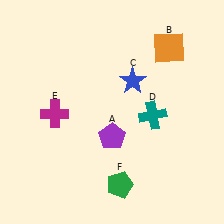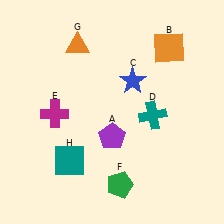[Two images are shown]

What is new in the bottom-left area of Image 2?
A teal square (H) was added in the bottom-left area of Image 2.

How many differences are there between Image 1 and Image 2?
There are 2 differences between the two images.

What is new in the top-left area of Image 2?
An orange triangle (G) was added in the top-left area of Image 2.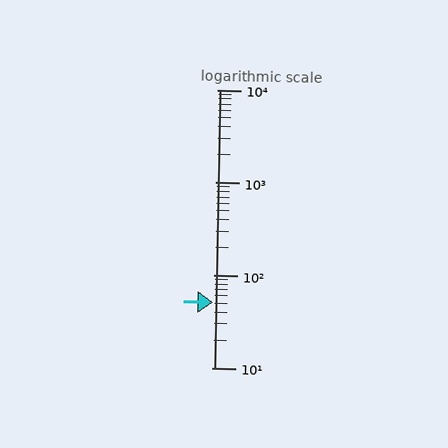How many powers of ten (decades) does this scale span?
The scale spans 3 decades, from 10 to 10000.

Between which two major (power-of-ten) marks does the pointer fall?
The pointer is between 10 and 100.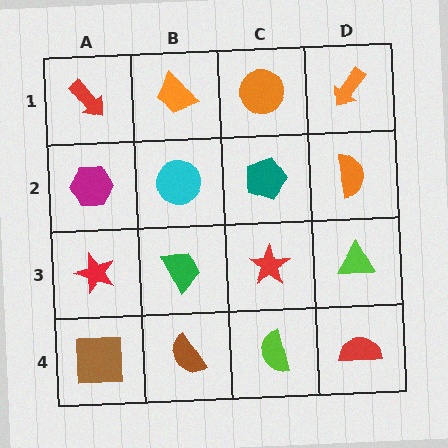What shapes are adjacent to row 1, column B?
A cyan circle (row 2, column B), a red arrow (row 1, column A), an orange circle (row 1, column C).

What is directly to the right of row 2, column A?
A cyan circle.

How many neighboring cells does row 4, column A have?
2.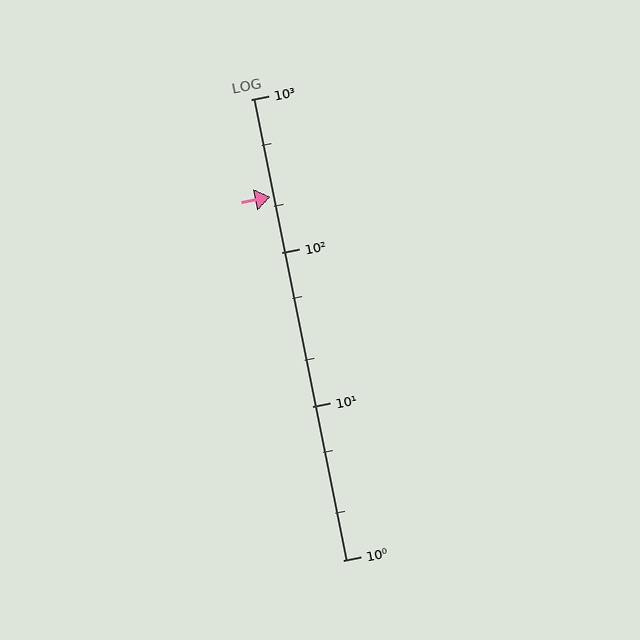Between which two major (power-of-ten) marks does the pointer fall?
The pointer is between 100 and 1000.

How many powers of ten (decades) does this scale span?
The scale spans 3 decades, from 1 to 1000.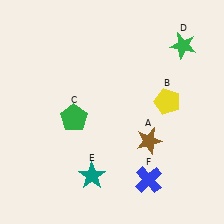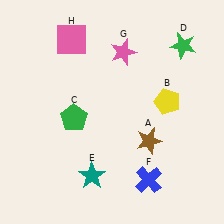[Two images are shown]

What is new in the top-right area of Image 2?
A pink star (G) was added in the top-right area of Image 2.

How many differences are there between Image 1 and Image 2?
There are 2 differences between the two images.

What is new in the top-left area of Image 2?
A pink square (H) was added in the top-left area of Image 2.